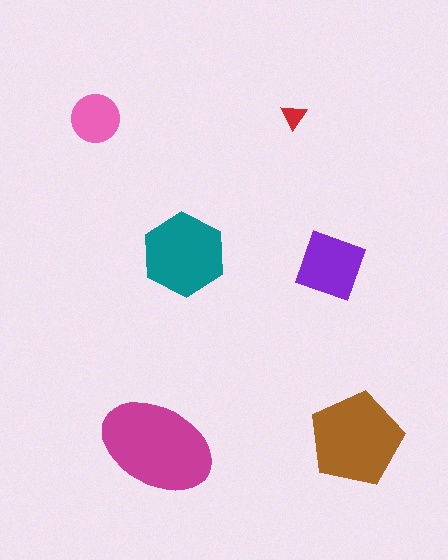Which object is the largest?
The magenta ellipse.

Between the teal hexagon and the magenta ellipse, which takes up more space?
The magenta ellipse.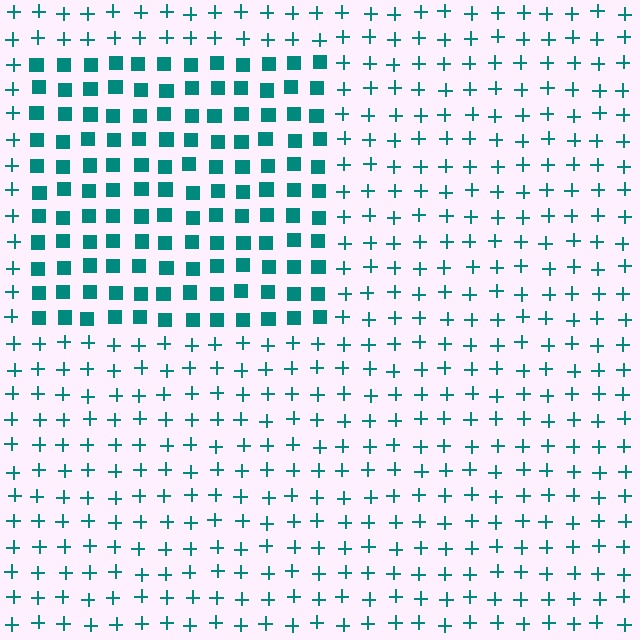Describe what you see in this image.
The image is filled with small teal elements arranged in a uniform grid. A rectangle-shaped region contains squares, while the surrounding area contains plus signs. The boundary is defined purely by the change in element shape.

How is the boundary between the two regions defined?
The boundary is defined by a change in element shape: squares inside vs. plus signs outside. All elements share the same color and spacing.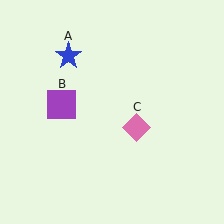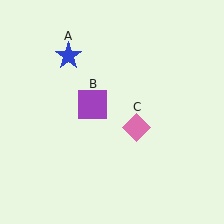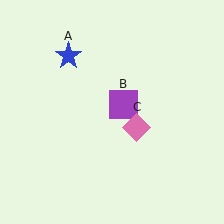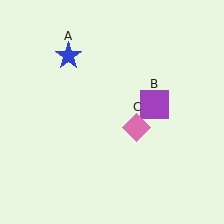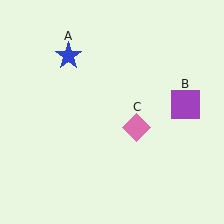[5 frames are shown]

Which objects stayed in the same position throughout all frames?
Blue star (object A) and pink diamond (object C) remained stationary.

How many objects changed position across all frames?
1 object changed position: purple square (object B).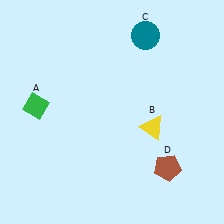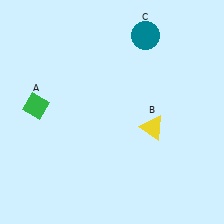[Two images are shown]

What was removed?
The brown pentagon (D) was removed in Image 2.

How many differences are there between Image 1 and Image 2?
There is 1 difference between the two images.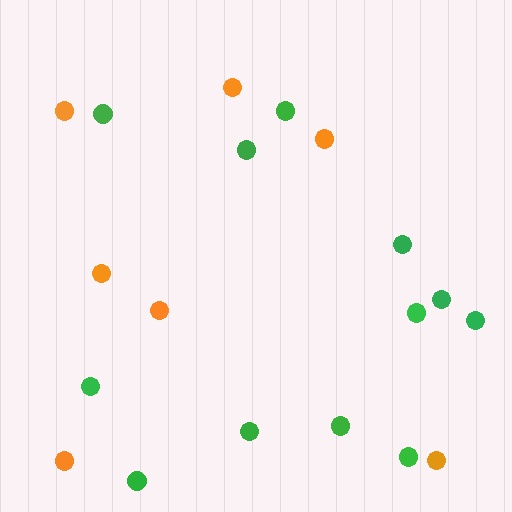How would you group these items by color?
There are 2 groups: one group of green circles (12) and one group of orange circles (7).